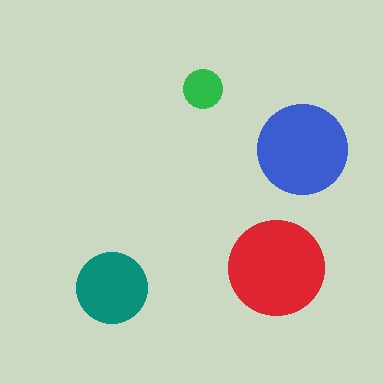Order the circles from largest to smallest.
the red one, the blue one, the teal one, the green one.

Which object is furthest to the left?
The teal circle is leftmost.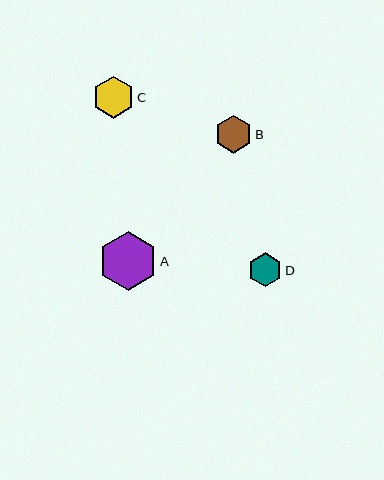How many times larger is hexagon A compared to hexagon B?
Hexagon A is approximately 1.6 times the size of hexagon B.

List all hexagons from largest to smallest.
From largest to smallest: A, C, B, D.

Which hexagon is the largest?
Hexagon A is the largest with a size of approximately 59 pixels.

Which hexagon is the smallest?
Hexagon D is the smallest with a size of approximately 34 pixels.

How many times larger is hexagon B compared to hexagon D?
Hexagon B is approximately 1.1 times the size of hexagon D.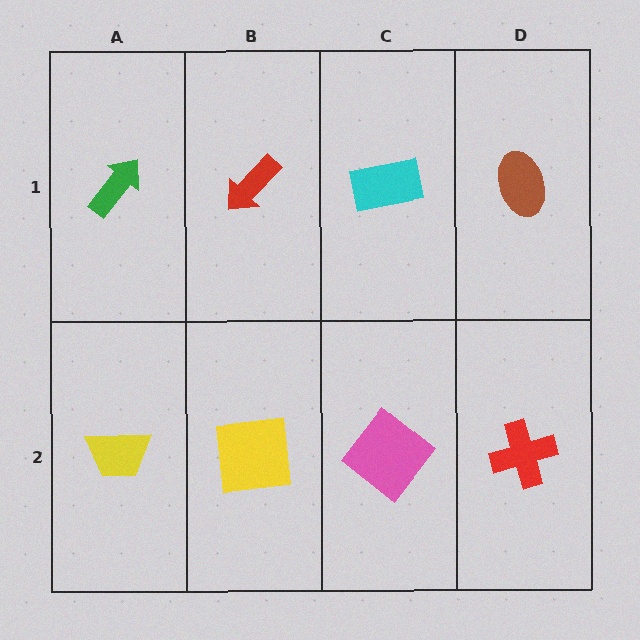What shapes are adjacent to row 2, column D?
A brown ellipse (row 1, column D), a pink diamond (row 2, column C).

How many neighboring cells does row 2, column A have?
2.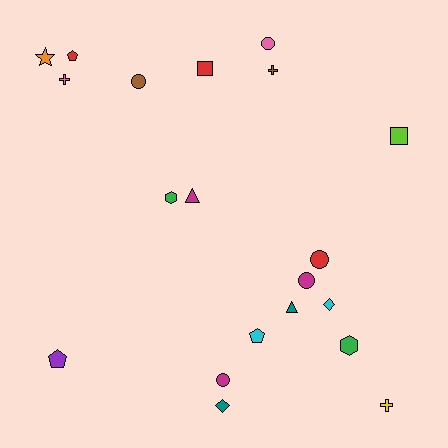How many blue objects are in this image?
There are no blue objects.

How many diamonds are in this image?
There are 2 diamonds.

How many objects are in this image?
There are 20 objects.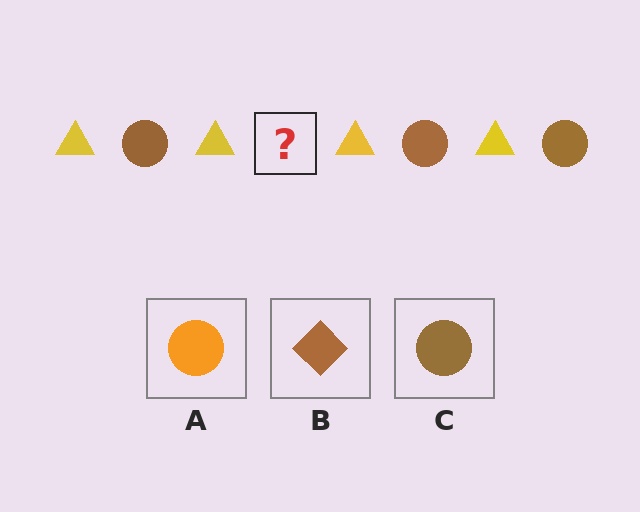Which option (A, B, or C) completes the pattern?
C.